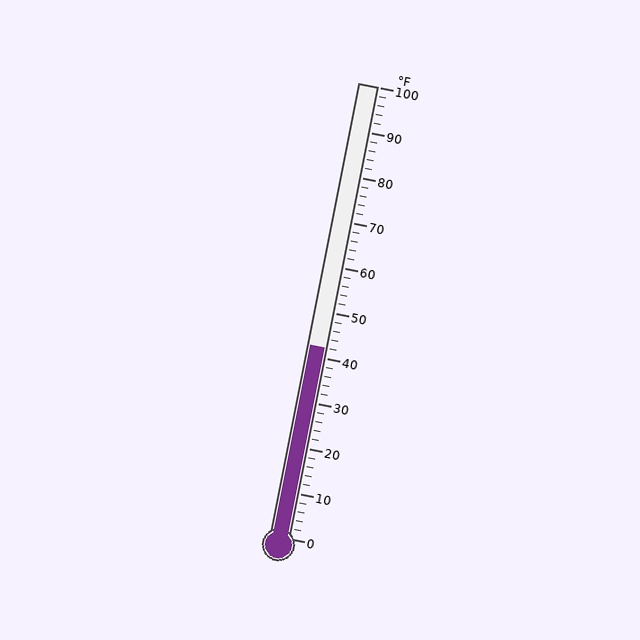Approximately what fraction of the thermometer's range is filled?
The thermometer is filled to approximately 40% of its range.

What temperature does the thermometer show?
The thermometer shows approximately 42°F.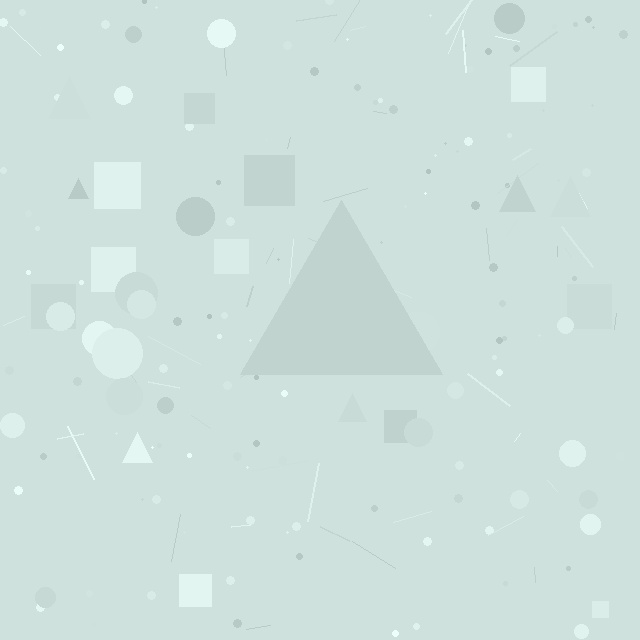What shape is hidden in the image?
A triangle is hidden in the image.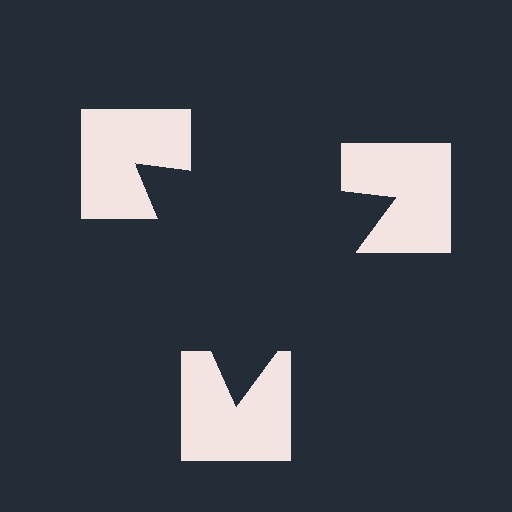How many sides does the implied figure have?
3 sides.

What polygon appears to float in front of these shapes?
An illusory triangle — its edges are inferred from the aligned wedge cuts in the notched squares, not physically drawn.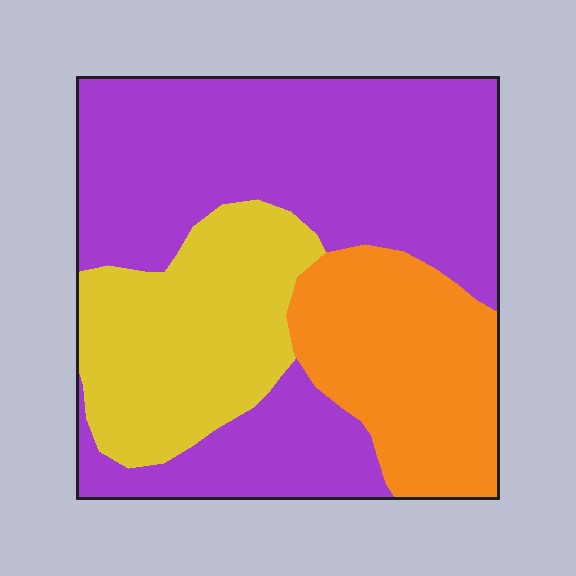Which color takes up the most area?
Purple, at roughly 55%.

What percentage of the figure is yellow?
Yellow takes up about one quarter (1/4) of the figure.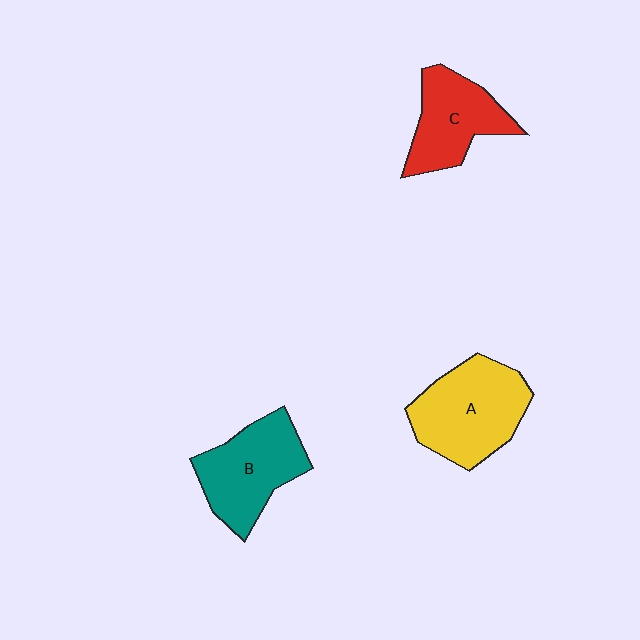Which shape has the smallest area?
Shape C (red).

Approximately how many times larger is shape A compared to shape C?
Approximately 1.3 times.